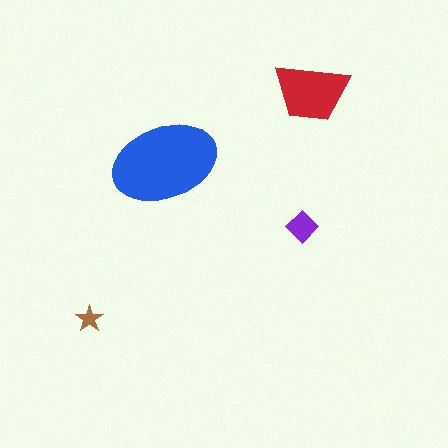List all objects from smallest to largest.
The brown star, the purple diamond, the red trapezoid, the blue ellipse.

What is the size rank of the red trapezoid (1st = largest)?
2nd.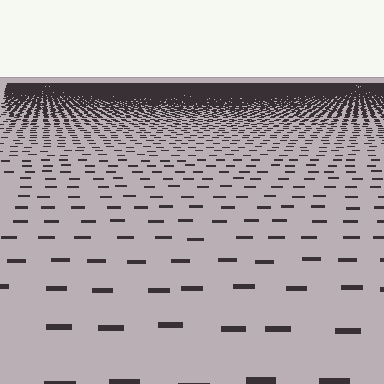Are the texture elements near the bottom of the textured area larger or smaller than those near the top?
Larger. Near the bottom, elements are closer to the viewer and appear at a bigger on-screen size.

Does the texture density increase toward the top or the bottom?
Density increases toward the top.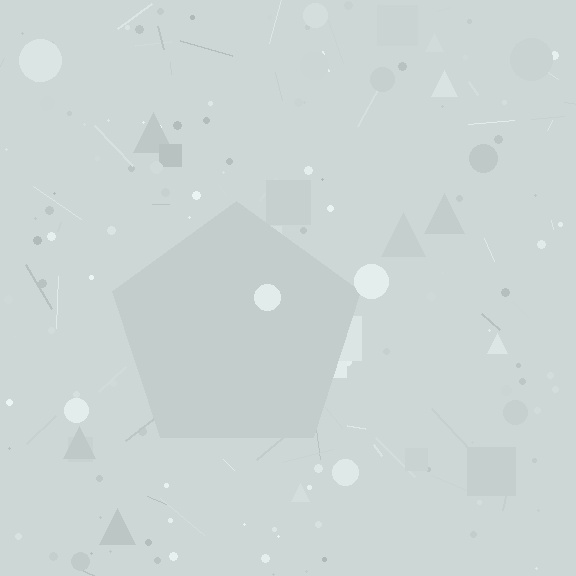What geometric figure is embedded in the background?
A pentagon is embedded in the background.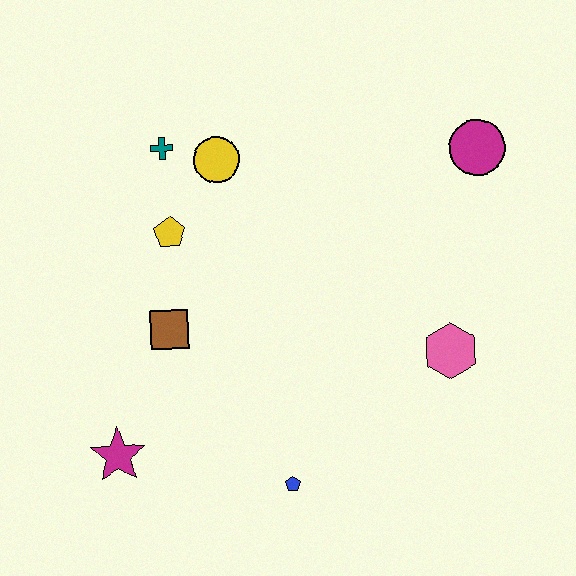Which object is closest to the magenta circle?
The pink hexagon is closest to the magenta circle.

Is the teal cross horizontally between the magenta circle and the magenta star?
Yes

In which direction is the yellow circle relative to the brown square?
The yellow circle is above the brown square.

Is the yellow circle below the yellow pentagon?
No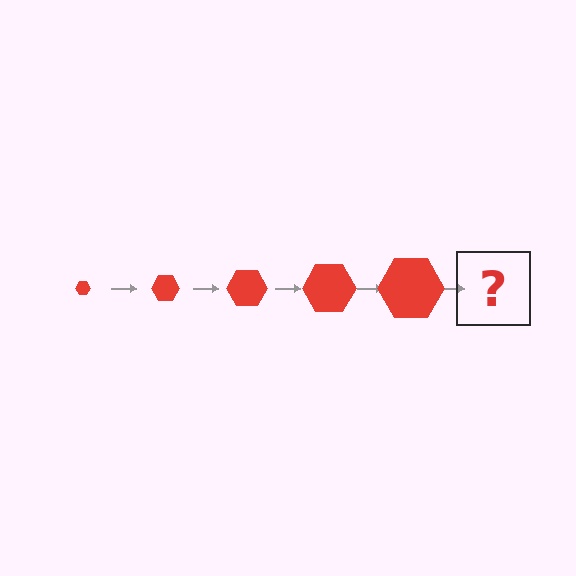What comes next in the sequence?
The next element should be a red hexagon, larger than the previous one.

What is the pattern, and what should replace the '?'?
The pattern is that the hexagon gets progressively larger each step. The '?' should be a red hexagon, larger than the previous one.